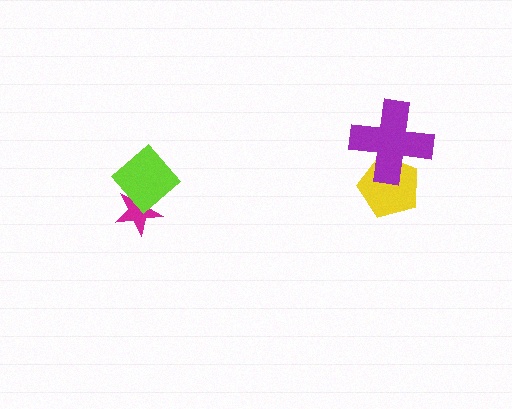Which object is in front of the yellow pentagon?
The purple cross is in front of the yellow pentagon.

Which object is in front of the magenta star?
The lime diamond is in front of the magenta star.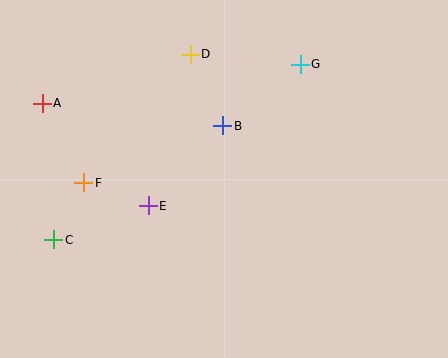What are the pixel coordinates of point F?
Point F is at (84, 183).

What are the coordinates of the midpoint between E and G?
The midpoint between E and G is at (224, 135).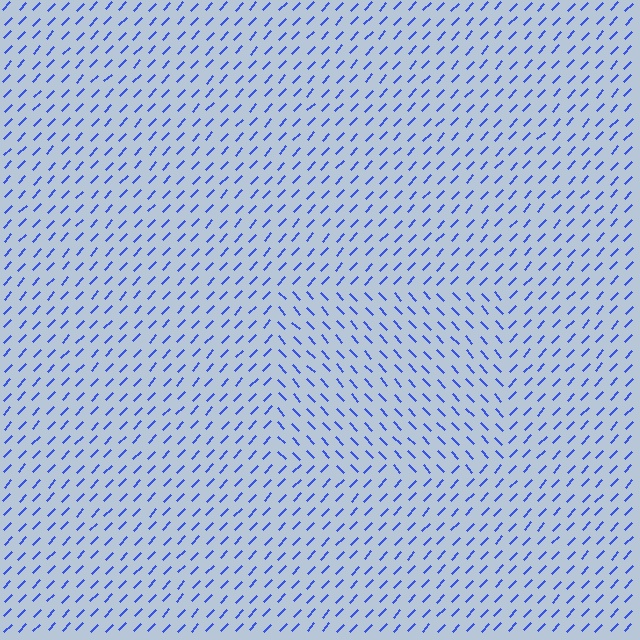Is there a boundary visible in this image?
Yes, there is a texture boundary formed by a change in line orientation.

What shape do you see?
I see a rectangle.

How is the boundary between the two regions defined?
The boundary is defined purely by a change in line orientation (approximately 87 degrees difference). All lines are the same color and thickness.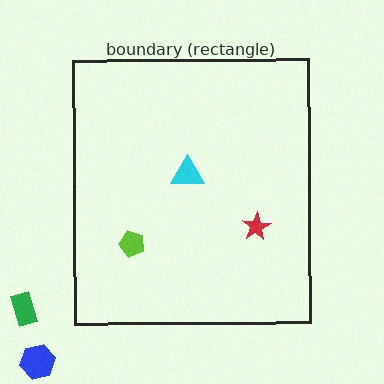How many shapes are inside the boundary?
3 inside, 2 outside.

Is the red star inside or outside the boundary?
Inside.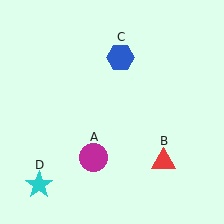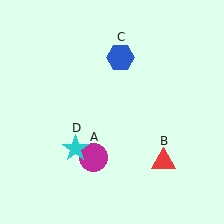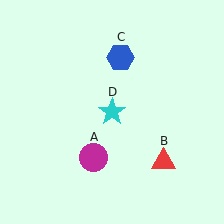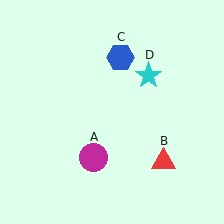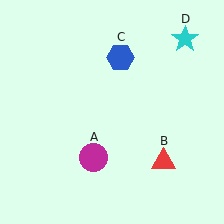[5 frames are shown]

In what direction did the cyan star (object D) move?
The cyan star (object D) moved up and to the right.